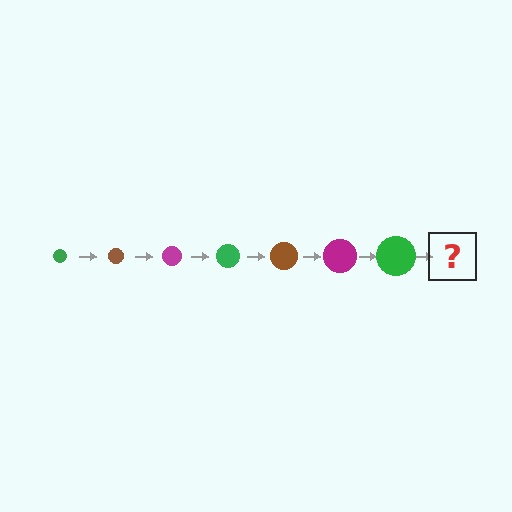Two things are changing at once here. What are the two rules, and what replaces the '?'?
The two rules are that the circle grows larger each step and the color cycles through green, brown, and magenta. The '?' should be a brown circle, larger than the previous one.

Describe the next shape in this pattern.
It should be a brown circle, larger than the previous one.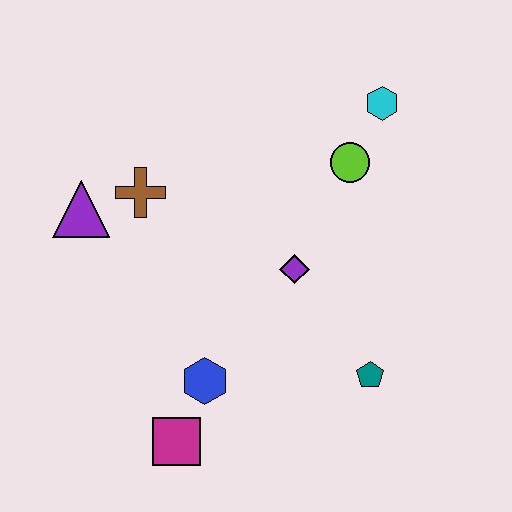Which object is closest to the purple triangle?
The brown cross is closest to the purple triangle.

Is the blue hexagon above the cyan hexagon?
No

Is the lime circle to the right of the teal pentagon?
No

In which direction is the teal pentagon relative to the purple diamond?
The teal pentagon is below the purple diamond.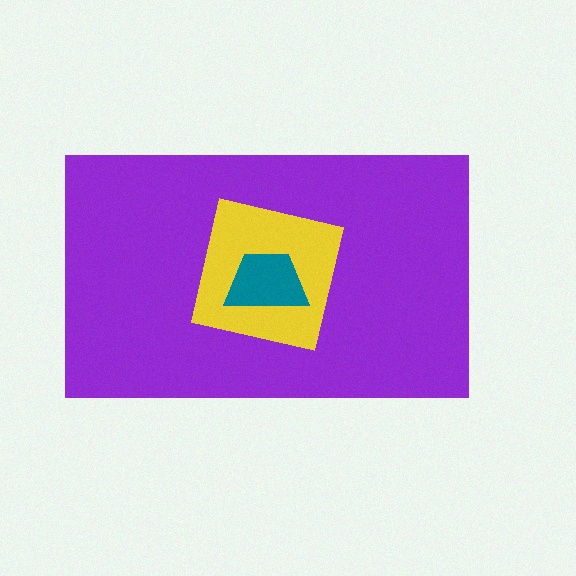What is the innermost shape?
The teal trapezoid.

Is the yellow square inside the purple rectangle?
Yes.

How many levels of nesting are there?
3.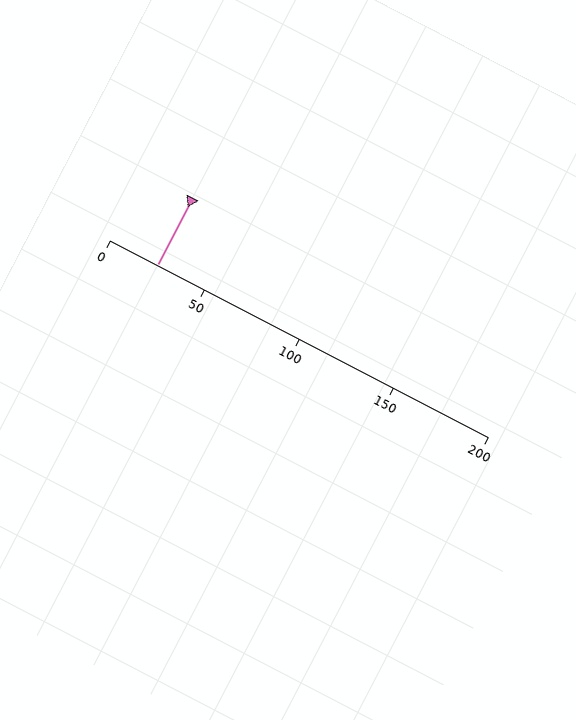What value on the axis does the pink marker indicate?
The marker indicates approximately 25.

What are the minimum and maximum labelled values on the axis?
The axis runs from 0 to 200.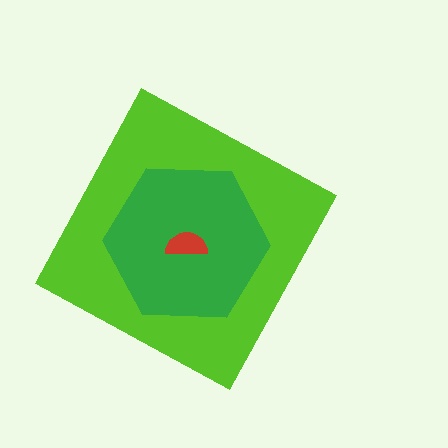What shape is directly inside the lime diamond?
The green hexagon.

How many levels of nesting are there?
3.